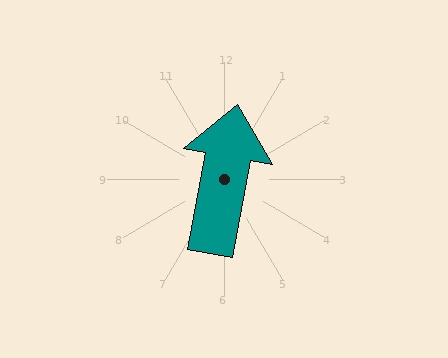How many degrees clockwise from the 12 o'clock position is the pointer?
Approximately 10 degrees.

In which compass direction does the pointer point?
North.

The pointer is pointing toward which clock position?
Roughly 12 o'clock.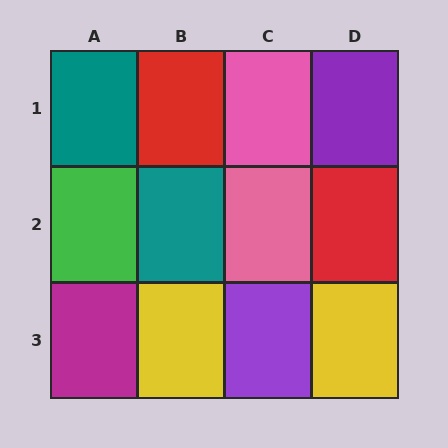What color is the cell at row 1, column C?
Pink.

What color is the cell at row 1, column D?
Purple.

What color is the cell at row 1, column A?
Teal.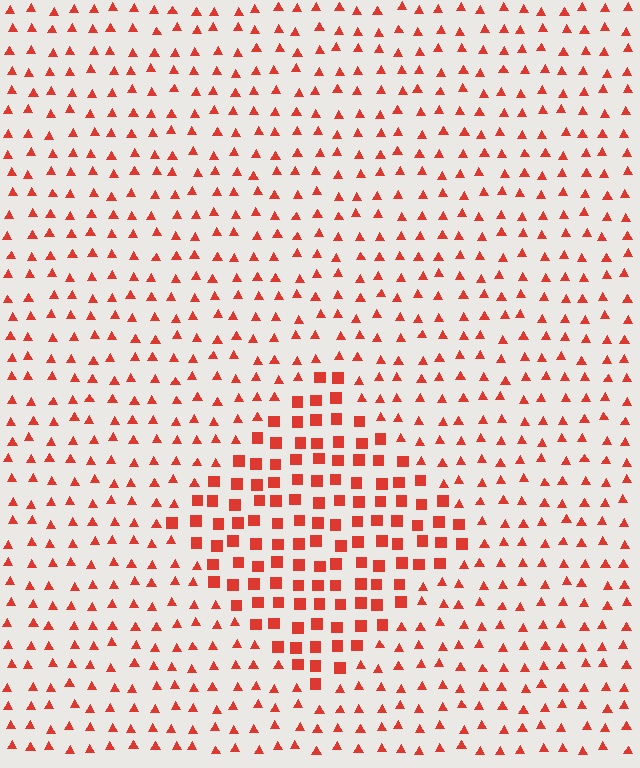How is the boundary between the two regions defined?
The boundary is defined by a change in element shape: squares inside vs. triangles outside. All elements share the same color and spacing.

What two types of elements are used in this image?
The image uses squares inside the diamond region and triangles outside it.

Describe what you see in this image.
The image is filled with small red elements arranged in a uniform grid. A diamond-shaped region contains squares, while the surrounding area contains triangles. The boundary is defined purely by the change in element shape.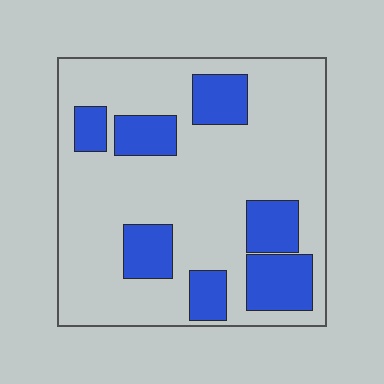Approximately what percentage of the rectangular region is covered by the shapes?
Approximately 25%.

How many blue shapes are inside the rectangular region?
7.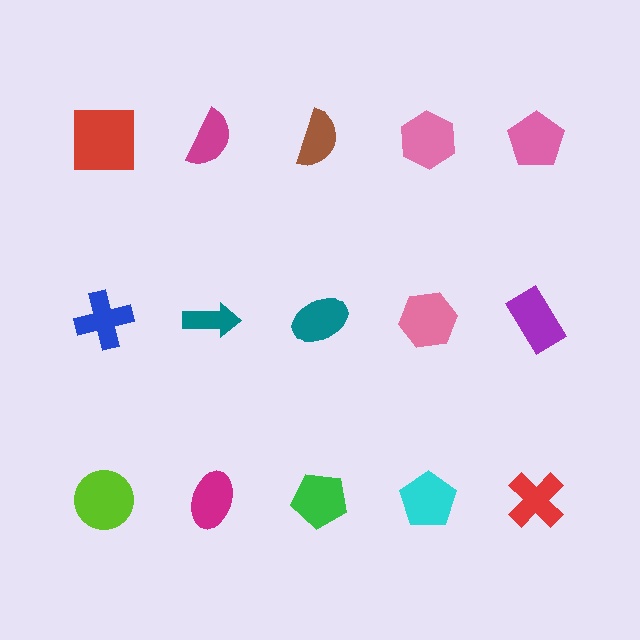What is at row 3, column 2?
A magenta ellipse.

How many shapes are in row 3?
5 shapes.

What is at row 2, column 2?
A teal arrow.